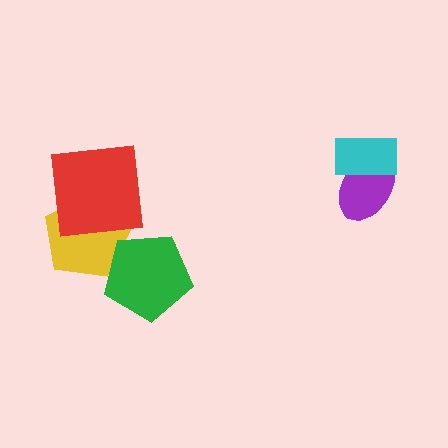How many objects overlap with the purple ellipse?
1 object overlaps with the purple ellipse.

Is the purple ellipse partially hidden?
Yes, it is partially covered by another shape.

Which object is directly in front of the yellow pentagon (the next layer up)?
The red square is directly in front of the yellow pentagon.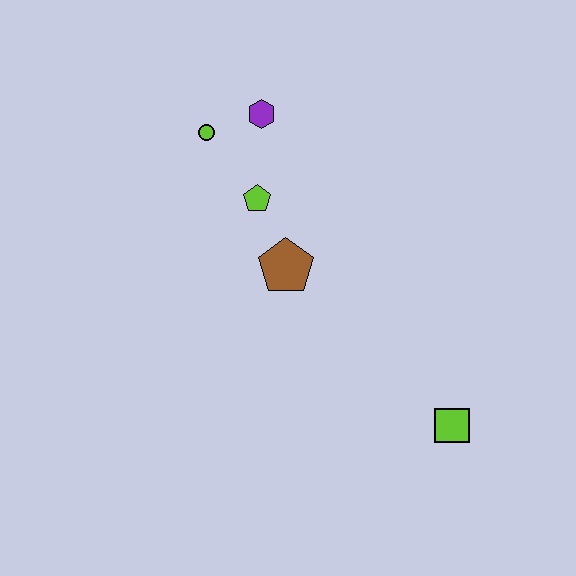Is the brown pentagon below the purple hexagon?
Yes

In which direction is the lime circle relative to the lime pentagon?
The lime circle is above the lime pentagon.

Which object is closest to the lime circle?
The purple hexagon is closest to the lime circle.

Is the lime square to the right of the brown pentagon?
Yes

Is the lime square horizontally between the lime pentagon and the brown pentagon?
No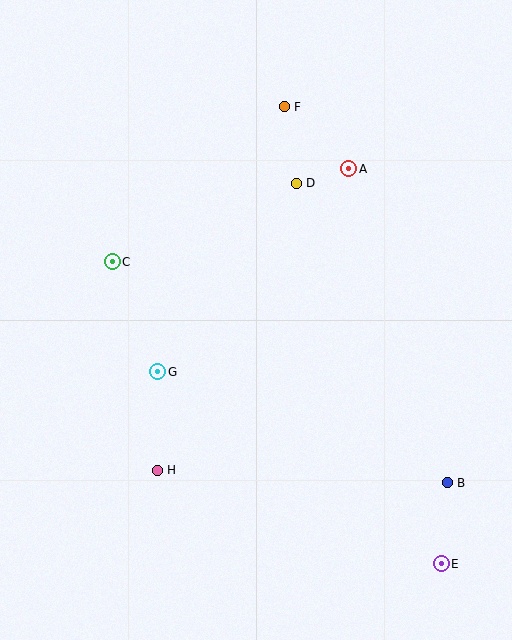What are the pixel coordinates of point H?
Point H is at (157, 470).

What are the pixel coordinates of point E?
Point E is at (441, 564).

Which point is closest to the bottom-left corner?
Point H is closest to the bottom-left corner.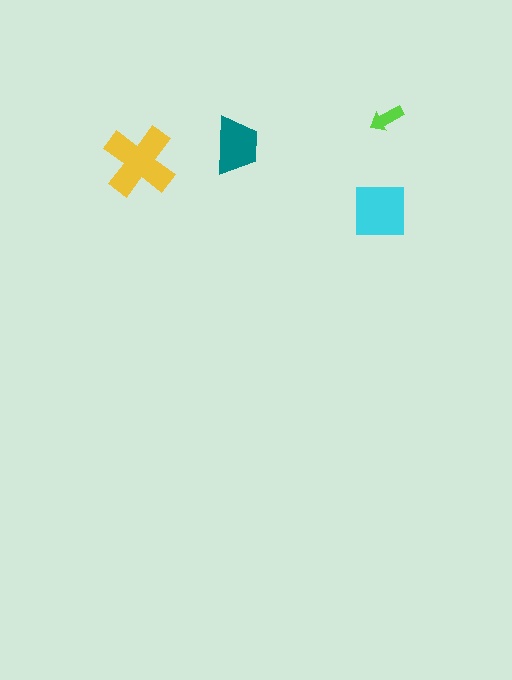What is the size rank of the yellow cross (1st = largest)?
1st.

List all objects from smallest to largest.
The lime arrow, the teal trapezoid, the cyan square, the yellow cross.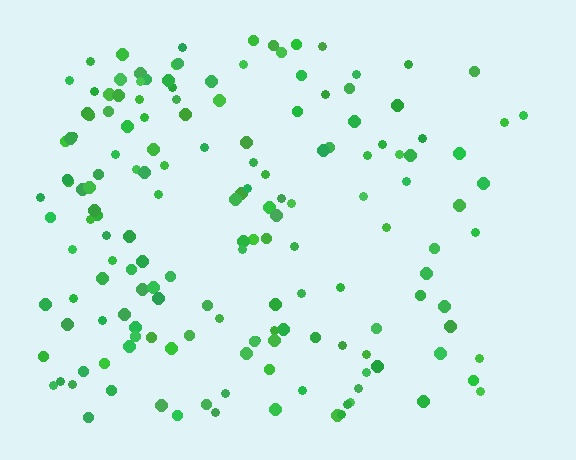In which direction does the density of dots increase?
From right to left, with the left side densest.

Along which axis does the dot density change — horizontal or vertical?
Horizontal.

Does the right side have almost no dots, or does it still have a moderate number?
Still a moderate number, just noticeably fewer than the left.